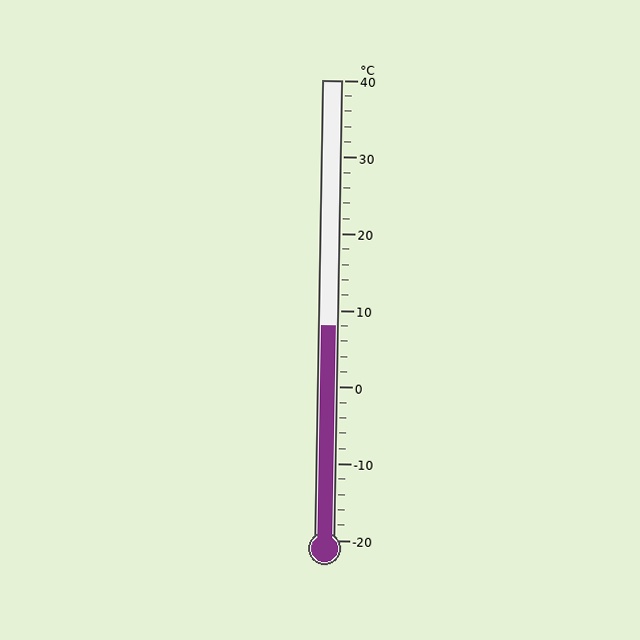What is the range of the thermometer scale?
The thermometer scale ranges from -20°C to 40°C.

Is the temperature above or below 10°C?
The temperature is below 10°C.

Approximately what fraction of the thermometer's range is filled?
The thermometer is filled to approximately 45% of its range.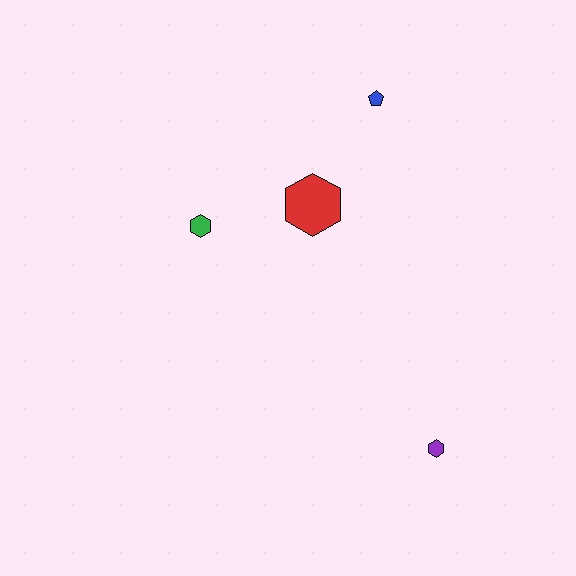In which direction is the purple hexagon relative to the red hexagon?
The purple hexagon is below the red hexagon.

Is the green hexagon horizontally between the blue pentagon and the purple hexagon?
No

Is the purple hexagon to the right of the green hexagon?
Yes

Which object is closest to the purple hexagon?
The red hexagon is closest to the purple hexagon.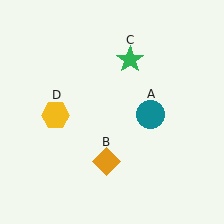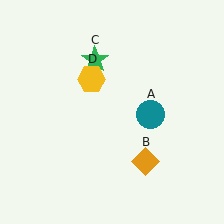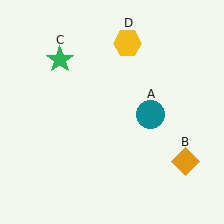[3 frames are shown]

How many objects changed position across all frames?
3 objects changed position: orange diamond (object B), green star (object C), yellow hexagon (object D).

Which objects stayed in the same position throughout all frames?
Teal circle (object A) remained stationary.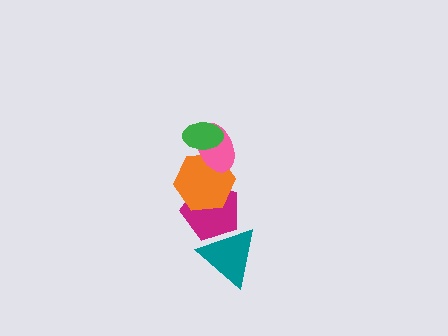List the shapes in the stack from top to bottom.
From top to bottom: the green ellipse, the pink ellipse, the orange hexagon, the magenta pentagon, the teal triangle.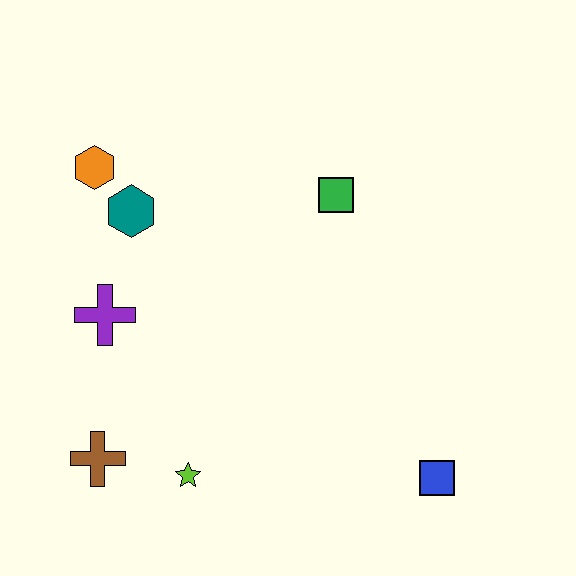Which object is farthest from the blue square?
The orange hexagon is farthest from the blue square.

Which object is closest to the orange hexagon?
The teal hexagon is closest to the orange hexagon.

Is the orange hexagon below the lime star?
No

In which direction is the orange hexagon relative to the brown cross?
The orange hexagon is above the brown cross.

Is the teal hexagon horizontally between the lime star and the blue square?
No